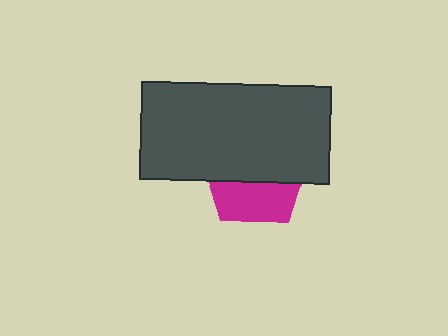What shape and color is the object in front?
The object in front is a dark gray rectangle.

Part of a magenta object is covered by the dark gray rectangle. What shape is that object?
It is a pentagon.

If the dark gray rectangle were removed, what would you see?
You would see the complete magenta pentagon.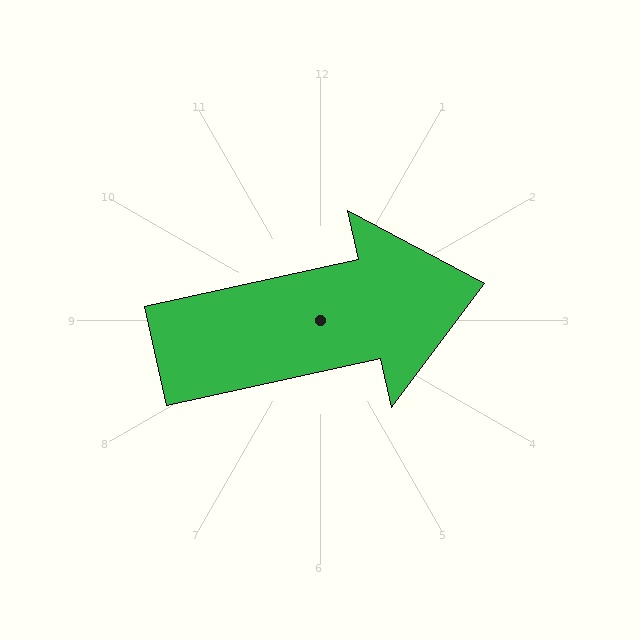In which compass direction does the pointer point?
East.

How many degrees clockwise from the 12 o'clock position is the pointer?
Approximately 78 degrees.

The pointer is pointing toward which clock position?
Roughly 3 o'clock.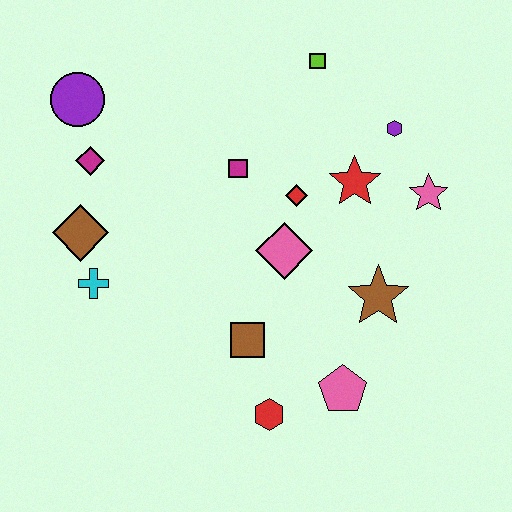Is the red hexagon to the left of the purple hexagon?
Yes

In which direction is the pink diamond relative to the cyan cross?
The pink diamond is to the right of the cyan cross.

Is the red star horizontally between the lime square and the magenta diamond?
No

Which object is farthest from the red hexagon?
The purple circle is farthest from the red hexagon.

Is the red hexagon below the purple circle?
Yes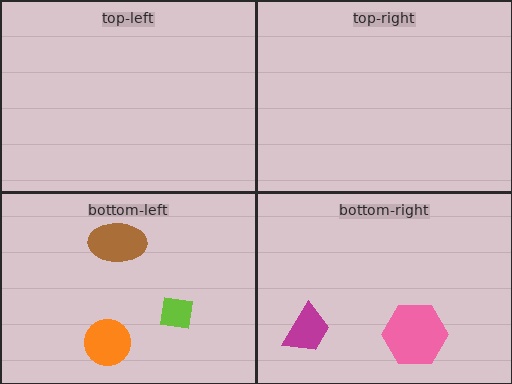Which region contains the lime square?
The bottom-left region.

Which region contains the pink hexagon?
The bottom-right region.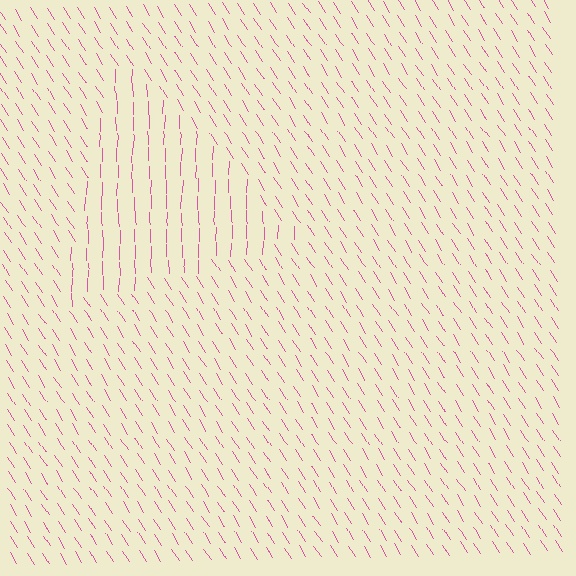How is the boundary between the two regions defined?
The boundary is defined purely by a change in line orientation (approximately 33 degrees difference). All lines are the same color and thickness.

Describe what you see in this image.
The image is filled with small pink line segments. A triangle region in the image has lines oriented differently from the surrounding lines, creating a visible texture boundary.